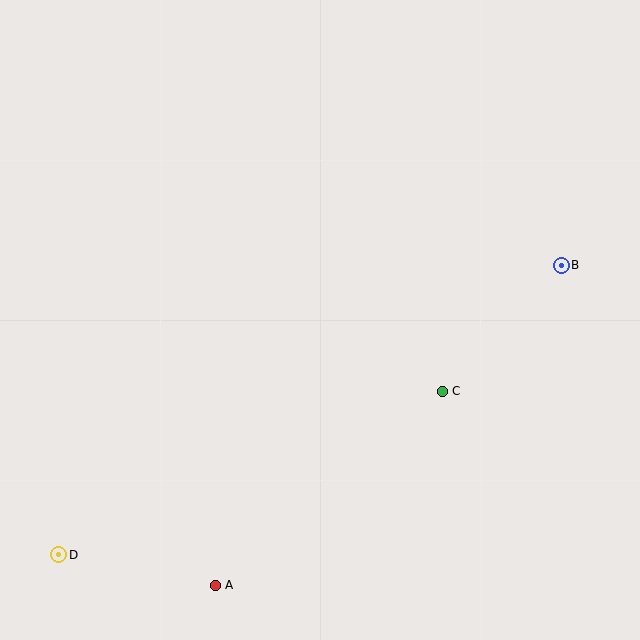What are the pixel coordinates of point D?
Point D is at (59, 555).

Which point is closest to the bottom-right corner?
Point C is closest to the bottom-right corner.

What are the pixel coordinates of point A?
Point A is at (215, 585).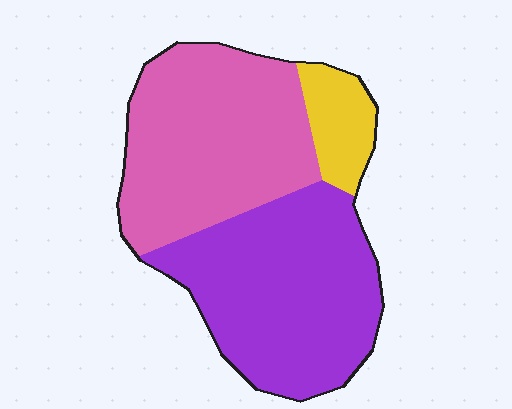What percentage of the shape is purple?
Purple takes up between a quarter and a half of the shape.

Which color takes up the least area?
Yellow, at roughly 10%.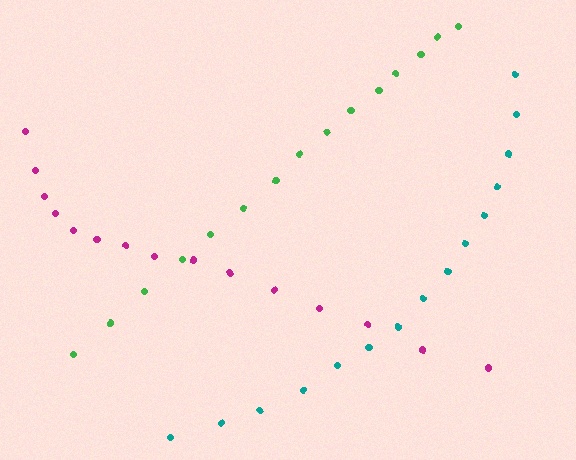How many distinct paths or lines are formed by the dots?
There are 3 distinct paths.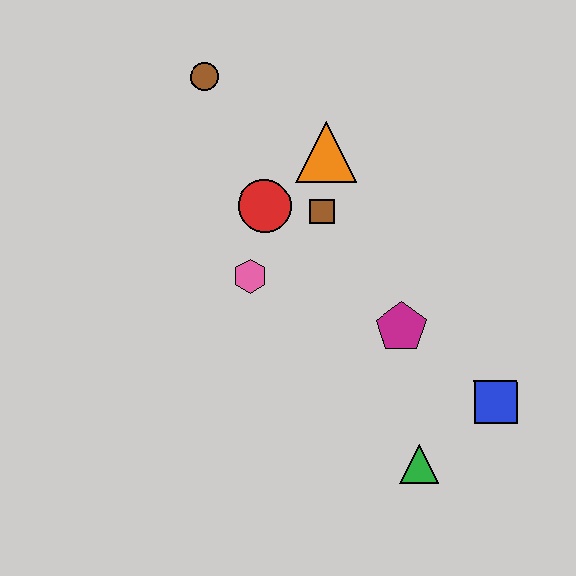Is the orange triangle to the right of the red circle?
Yes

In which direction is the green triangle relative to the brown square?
The green triangle is below the brown square.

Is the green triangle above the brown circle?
No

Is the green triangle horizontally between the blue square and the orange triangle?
Yes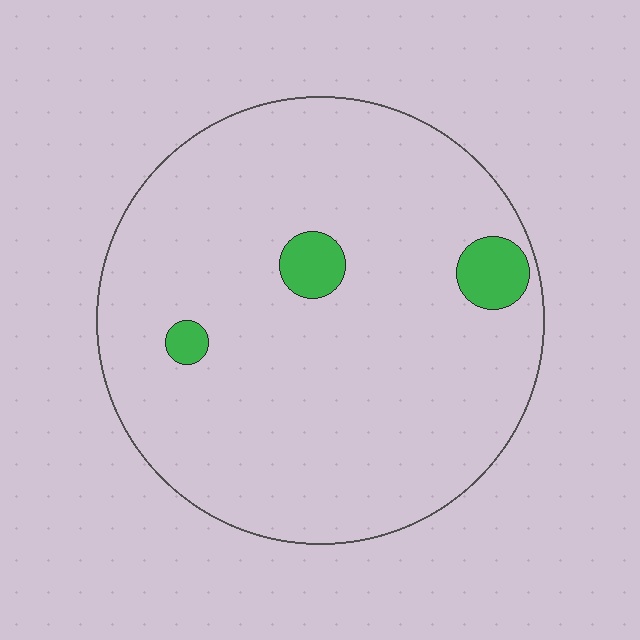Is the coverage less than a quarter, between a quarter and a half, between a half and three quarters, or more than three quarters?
Less than a quarter.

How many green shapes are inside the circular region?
3.